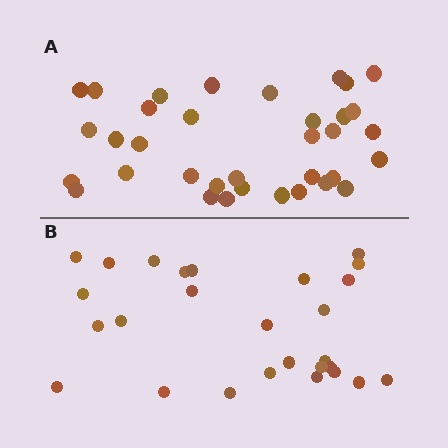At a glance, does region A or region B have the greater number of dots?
Region A (the top region) has more dots.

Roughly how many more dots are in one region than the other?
Region A has roughly 8 or so more dots than region B.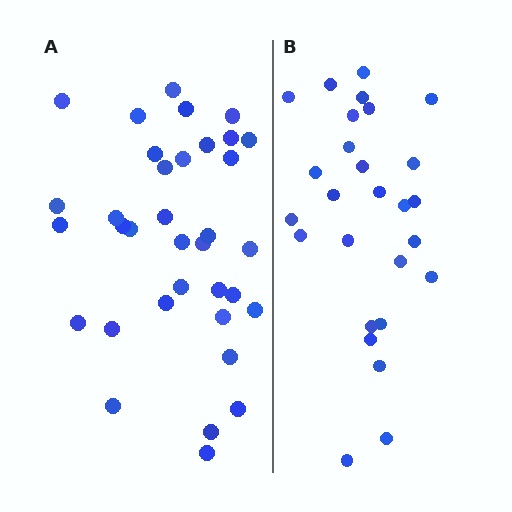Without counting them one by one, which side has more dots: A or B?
Region A (the left region) has more dots.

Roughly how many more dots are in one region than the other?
Region A has roughly 8 or so more dots than region B.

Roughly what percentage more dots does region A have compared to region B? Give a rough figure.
About 30% more.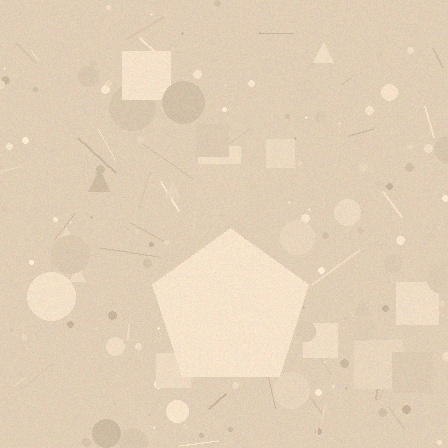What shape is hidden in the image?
A pentagon is hidden in the image.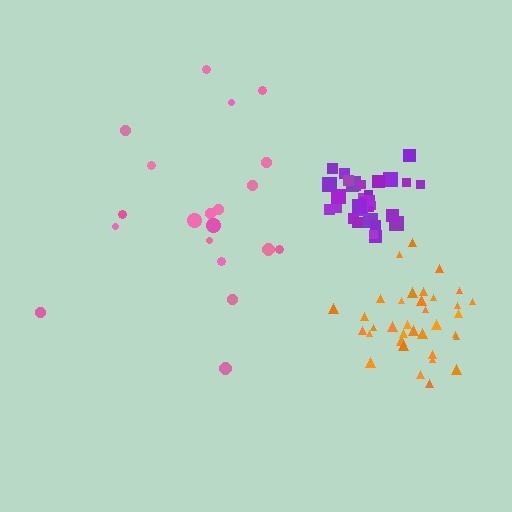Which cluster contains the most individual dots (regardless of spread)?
Orange (35).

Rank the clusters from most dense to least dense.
purple, orange, pink.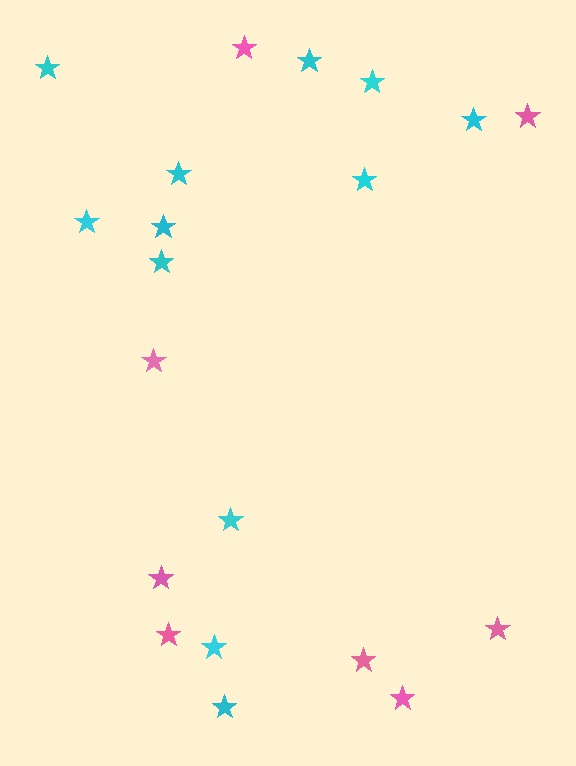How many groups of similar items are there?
There are 2 groups: one group of pink stars (8) and one group of cyan stars (12).